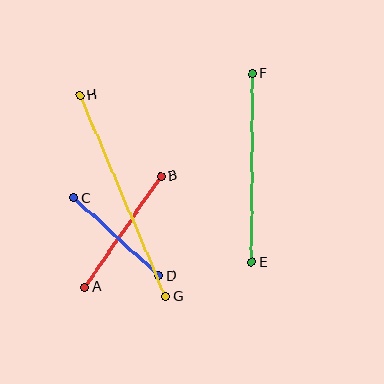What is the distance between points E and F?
The distance is approximately 189 pixels.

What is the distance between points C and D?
The distance is approximately 115 pixels.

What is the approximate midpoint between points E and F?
The midpoint is at approximately (252, 168) pixels.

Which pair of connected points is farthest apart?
Points G and H are farthest apart.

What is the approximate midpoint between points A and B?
The midpoint is at approximately (123, 231) pixels.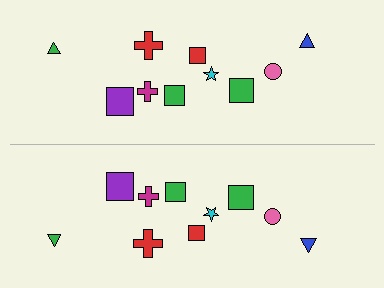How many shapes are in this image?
There are 20 shapes in this image.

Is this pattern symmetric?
Yes, this pattern has bilateral (reflection) symmetry.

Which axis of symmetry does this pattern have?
The pattern has a horizontal axis of symmetry running through the center of the image.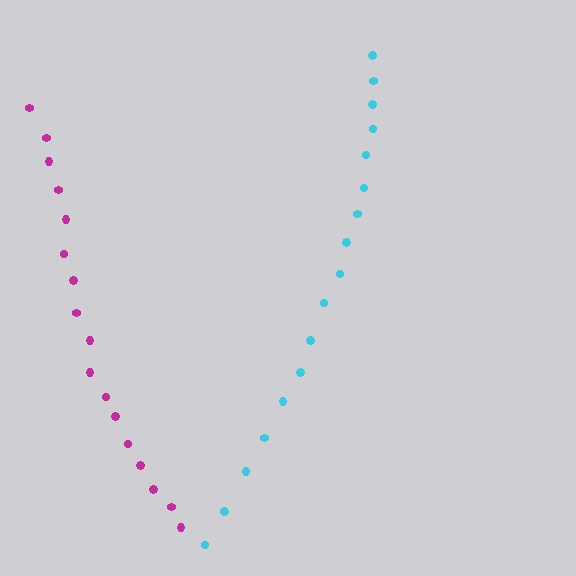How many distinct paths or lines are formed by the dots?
There are 2 distinct paths.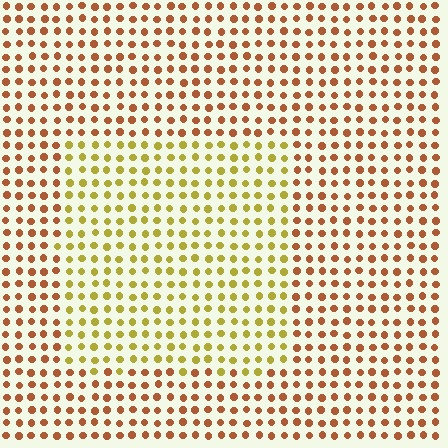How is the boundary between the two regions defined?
The boundary is defined purely by a slight shift in hue (about 40 degrees). Spacing, size, and orientation are identical on both sides.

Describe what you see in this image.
The image is filled with small brown elements in a uniform arrangement. A rectangle-shaped region is visible where the elements are tinted to a slightly different hue, forming a subtle color boundary.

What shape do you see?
I see a rectangle.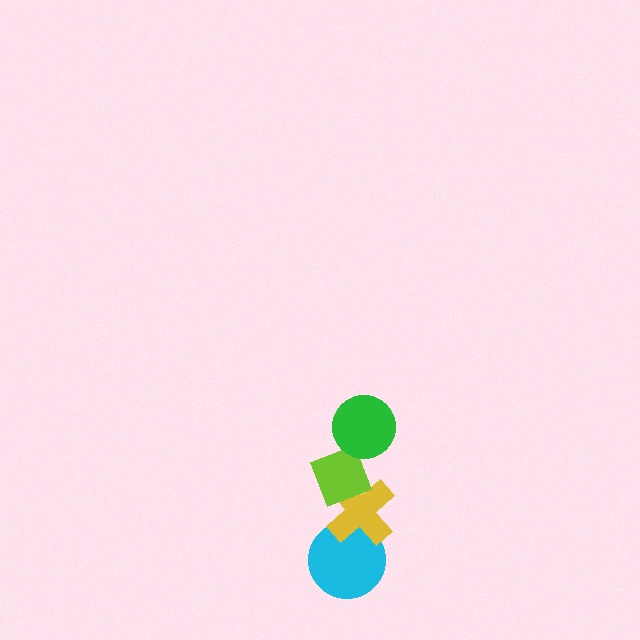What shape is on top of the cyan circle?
The yellow cross is on top of the cyan circle.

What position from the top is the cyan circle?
The cyan circle is 4th from the top.